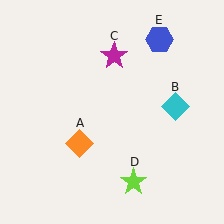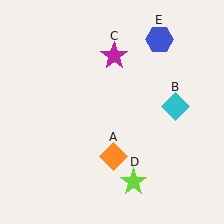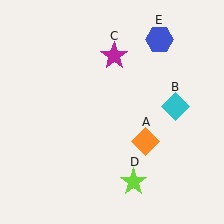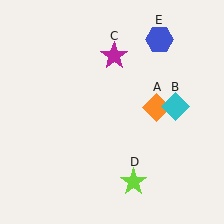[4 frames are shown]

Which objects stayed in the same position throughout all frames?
Cyan diamond (object B) and magenta star (object C) and lime star (object D) and blue hexagon (object E) remained stationary.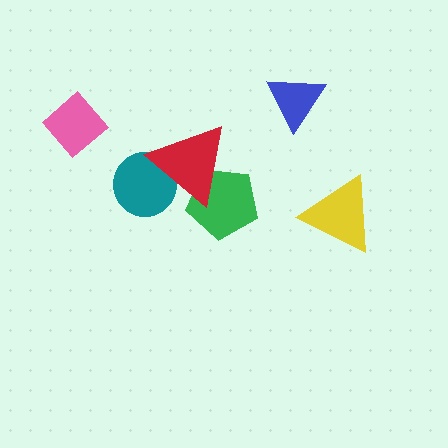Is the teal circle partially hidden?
Yes, it is partially covered by another shape.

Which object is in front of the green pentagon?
The red triangle is in front of the green pentagon.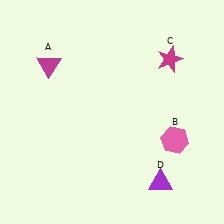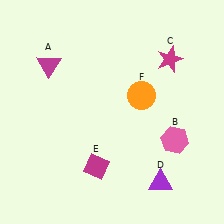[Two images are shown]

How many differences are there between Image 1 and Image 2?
There are 2 differences between the two images.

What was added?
A magenta diamond (E), an orange circle (F) were added in Image 2.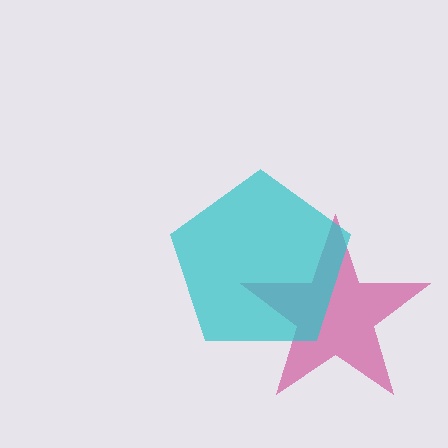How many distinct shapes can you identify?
There are 2 distinct shapes: a magenta star, a cyan pentagon.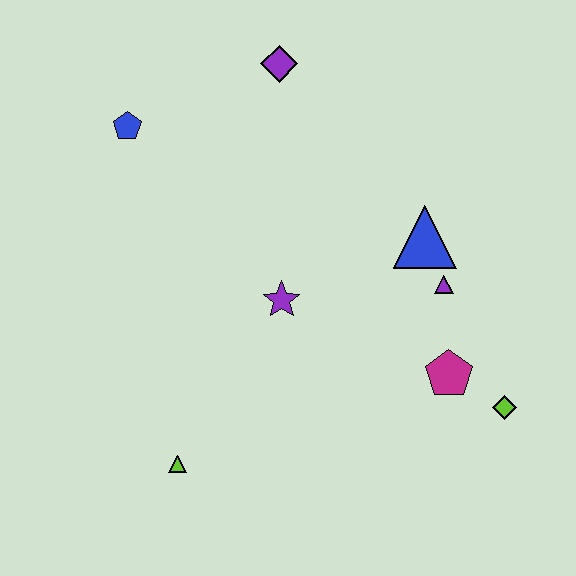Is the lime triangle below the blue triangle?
Yes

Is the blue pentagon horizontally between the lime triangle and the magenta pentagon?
No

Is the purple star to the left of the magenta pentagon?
Yes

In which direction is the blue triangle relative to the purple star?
The blue triangle is to the right of the purple star.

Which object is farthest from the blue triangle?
The lime triangle is farthest from the blue triangle.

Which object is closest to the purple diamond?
The blue pentagon is closest to the purple diamond.